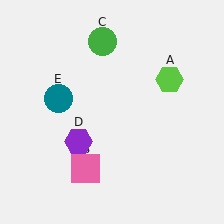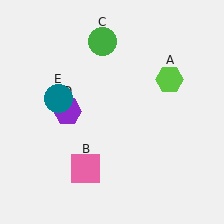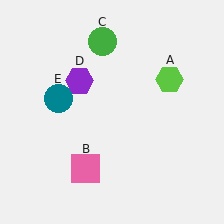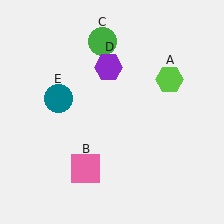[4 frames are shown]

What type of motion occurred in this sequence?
The purple hexagon (object D) rotated clockwise around the center of the scene.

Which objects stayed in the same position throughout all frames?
Lime hexagon (object A) and pink square (object B) and green circle (object C) and teal circle (object E) remained stationary.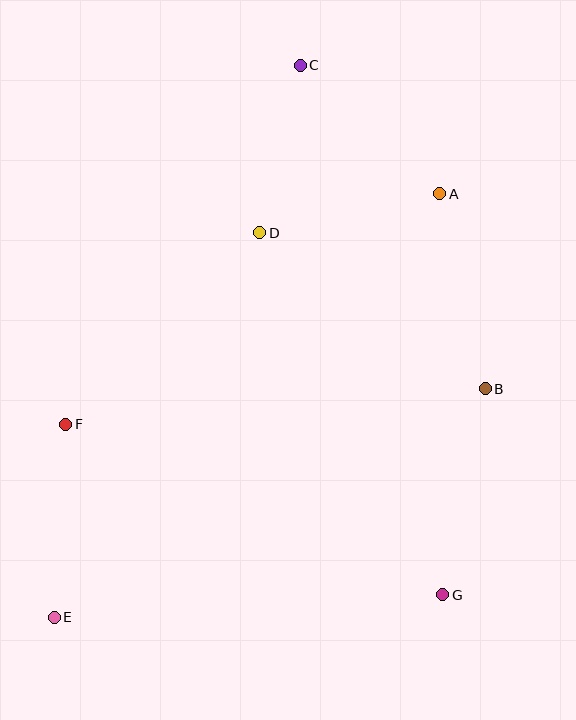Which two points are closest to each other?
Points C and D are closest to each other.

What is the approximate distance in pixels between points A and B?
The distance between A and B is approximately 200 pixels.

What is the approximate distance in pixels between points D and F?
The distance between D and F is approximately 273 pixels.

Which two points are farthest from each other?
Points C and E are farthest from each other.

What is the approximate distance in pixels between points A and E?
The distance between A and E is approximately 573 pixels.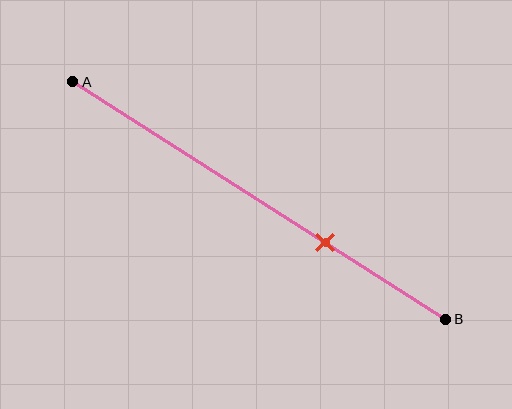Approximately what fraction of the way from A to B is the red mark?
The red mark is approximately 70% of the way from A to B.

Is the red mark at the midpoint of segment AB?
No, the mark is at about 70% from A, not at the 50% midpoint.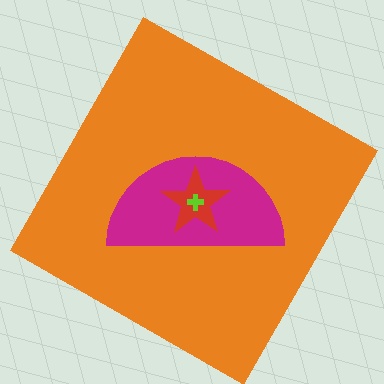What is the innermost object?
The lime cross.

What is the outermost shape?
The orange square.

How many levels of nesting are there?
4.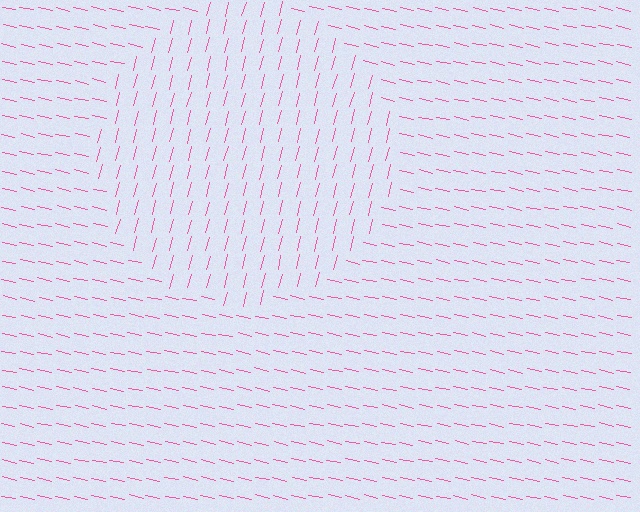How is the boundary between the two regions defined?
The boundary is defined purely by a change in line orientation (approximately 88 degrees difference). All lines are the same color and thickness.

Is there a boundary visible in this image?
Yes, there is a texture boundary formed by a change in line orientation.